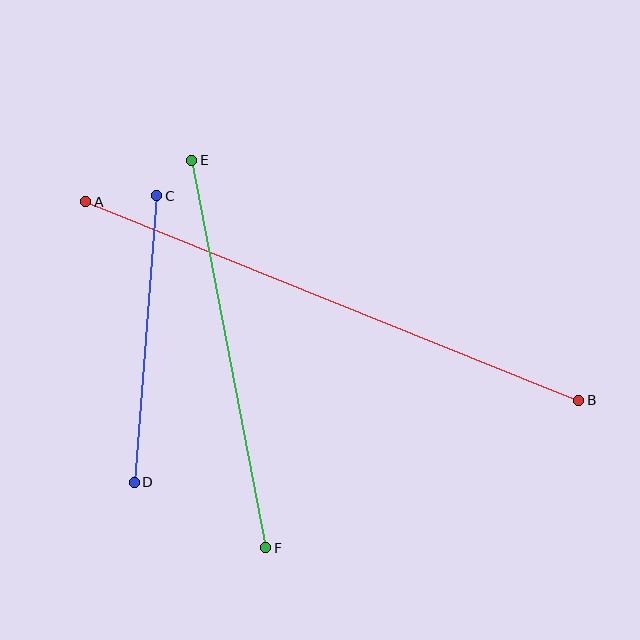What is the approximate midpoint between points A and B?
The midpoint is at approximately (332, 301) pixels.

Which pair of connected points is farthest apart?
Points A and B are farthest apart.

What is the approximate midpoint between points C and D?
The midpoint is at approximately (146, 339) pixels.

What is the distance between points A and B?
The distance is approximately 532 pixels.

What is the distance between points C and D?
The distance is approximately 287 pixels.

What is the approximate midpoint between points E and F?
The midpoint is at approximately (229, 354) pixels.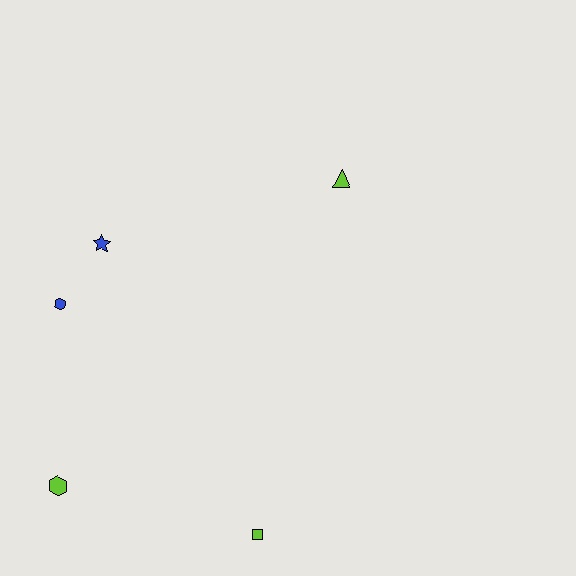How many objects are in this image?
There are 5 objects.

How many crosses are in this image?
There are no crosses.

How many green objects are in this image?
There are no green objects.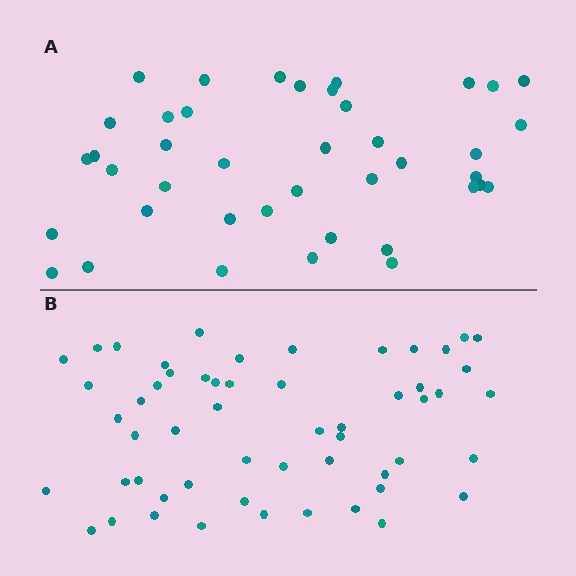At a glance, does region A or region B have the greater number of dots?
Region B (the bottom region) has more dots.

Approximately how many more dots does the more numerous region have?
Region B has approximately 15 more dots than region A.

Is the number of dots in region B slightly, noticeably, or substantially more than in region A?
Region B has noticeably more, but not dramatically so. The ratio is roughly 1.3 to 1.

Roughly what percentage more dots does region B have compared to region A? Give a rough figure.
About 35% more.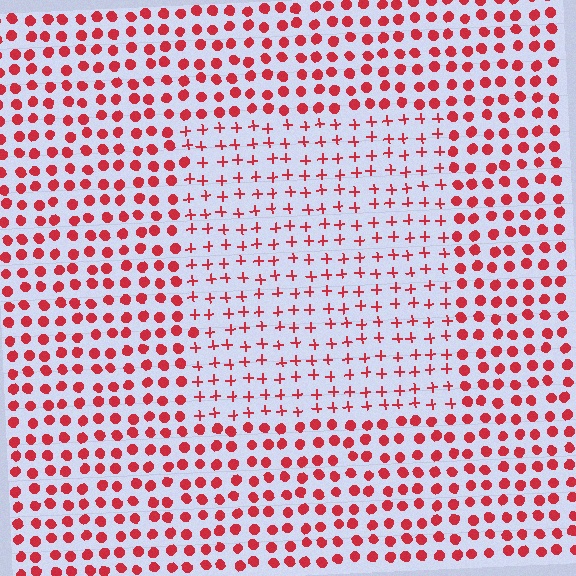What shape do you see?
I see a rectangle.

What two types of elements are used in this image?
The image uses plus signs inside the rectangle region and circles outside it.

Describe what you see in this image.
The image is filled with small red elements arranged in a uniform grid. A rectangle-shaped region contains plus signs, while the surrounding area contains circles. The boundary is defined purely by the change in element shape.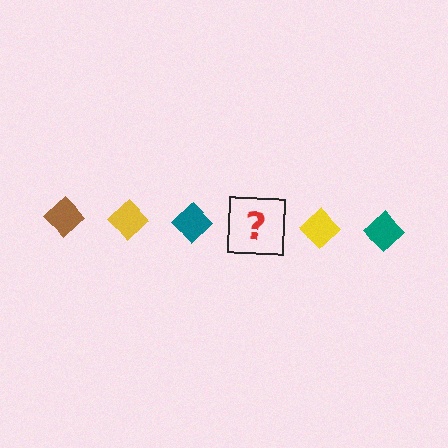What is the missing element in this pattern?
The missing element is a brown diamond.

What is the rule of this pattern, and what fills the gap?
The rule is that the pattern cycles through brown, yellow, teal diamonds. The gap should be filled with a brown diamond.